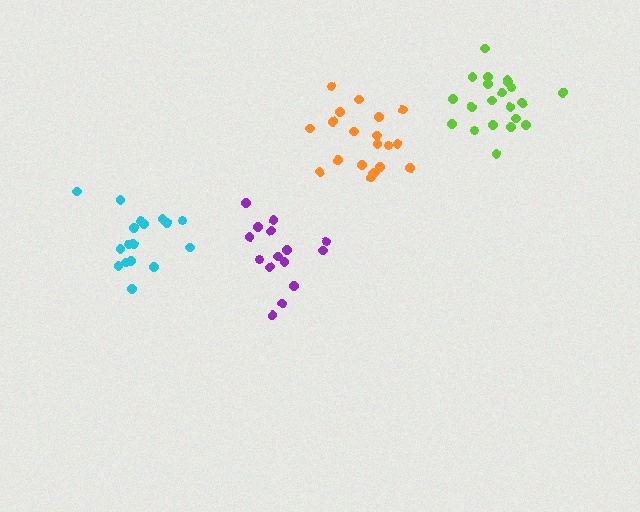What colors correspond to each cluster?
The clusters are colored: orange, purple, cyan, lime.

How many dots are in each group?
Group 1: 19 dots, Group 2: 15 dots, Group 3: 17 dots, Group 4: 21 dots (72 total).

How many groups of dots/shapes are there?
There are 4 groups.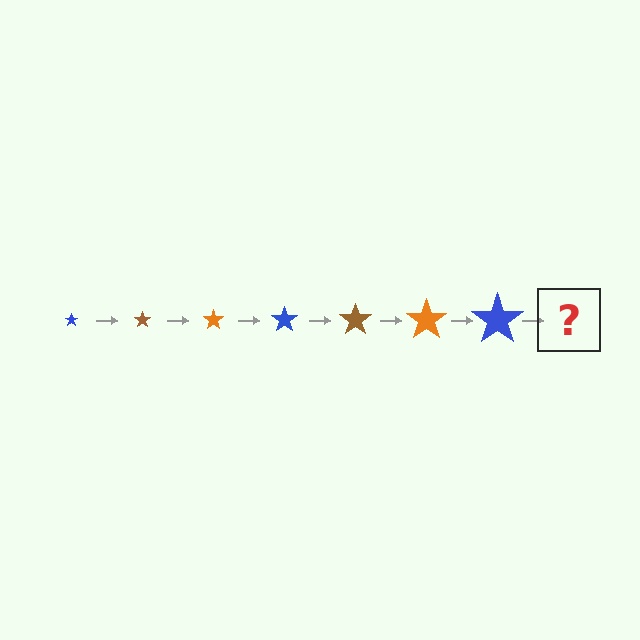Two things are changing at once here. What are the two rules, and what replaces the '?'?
The two rules are that the star grows larger each step and the color cycles through blue, brown, and orange. The '?' should be a brown star, larger than the previous one.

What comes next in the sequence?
The next element should be a brown star, larger than the previous one.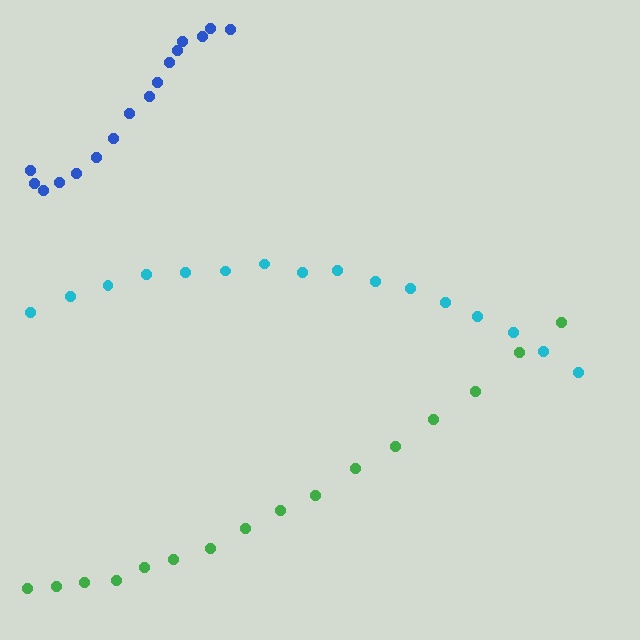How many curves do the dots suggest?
There are 3 distinct paths.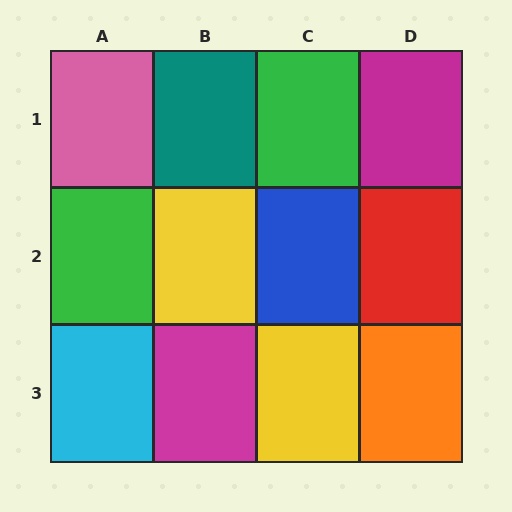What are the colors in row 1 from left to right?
Pink, teal, green, magenta.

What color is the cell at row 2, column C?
Blue.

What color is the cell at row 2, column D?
Red.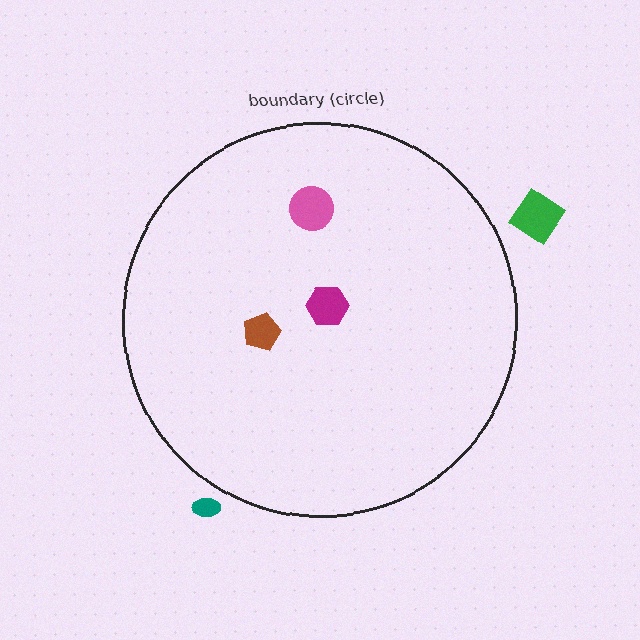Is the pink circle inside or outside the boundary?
Inside.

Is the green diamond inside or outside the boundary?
Outside.